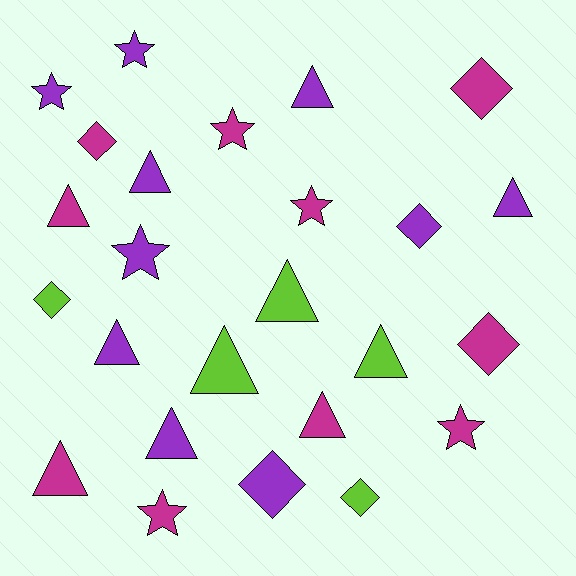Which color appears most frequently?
Magenta, with 10 objects.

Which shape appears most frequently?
Triangle, with 11 objects.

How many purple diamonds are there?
There are 2 purple diamonds.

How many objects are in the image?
There are 25 objects.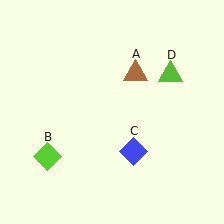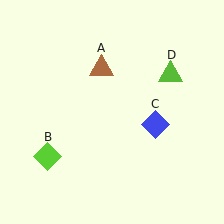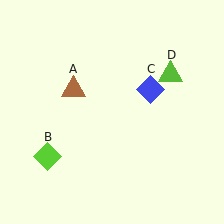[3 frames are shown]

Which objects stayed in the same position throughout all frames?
Lime diamond (object B) and lime triangle (object D) remained stationary.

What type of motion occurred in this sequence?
The brown triangle (object A), blue diamond (object C) rotated counterclockwise around the center of the scene.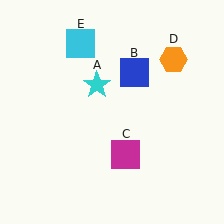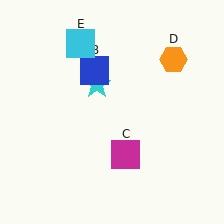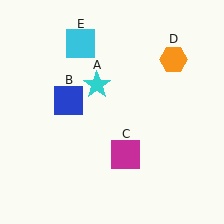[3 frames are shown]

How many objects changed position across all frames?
1 object changed position: blue square (object B).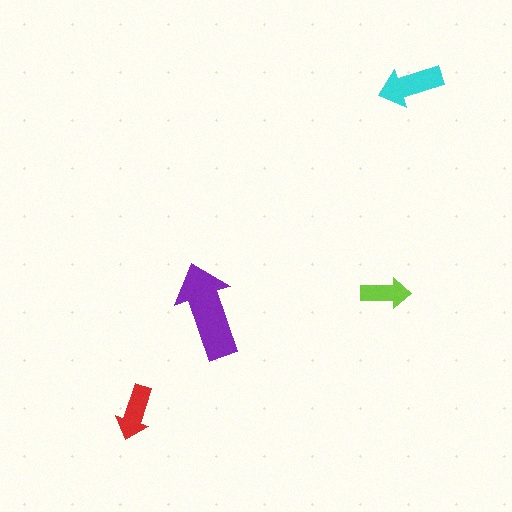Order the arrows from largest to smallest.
the purple one, the cyan one, the red one, the lime one.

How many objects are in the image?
There are 4 objects in the image.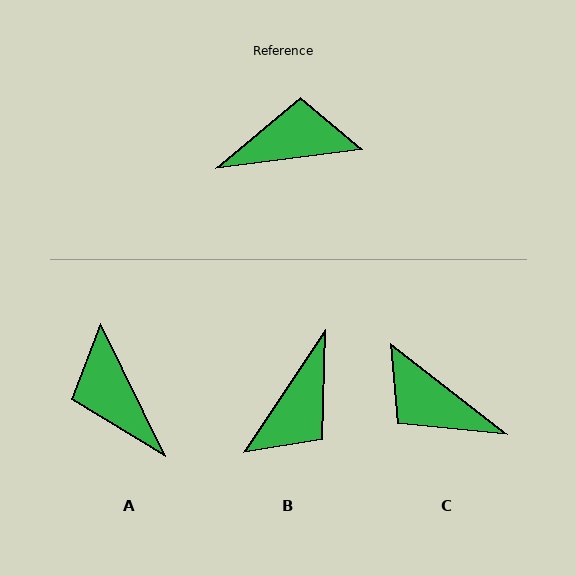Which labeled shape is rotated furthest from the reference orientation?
C, about 135 degrees away.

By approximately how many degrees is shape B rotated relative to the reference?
Approximately 131 degrees clockwise.